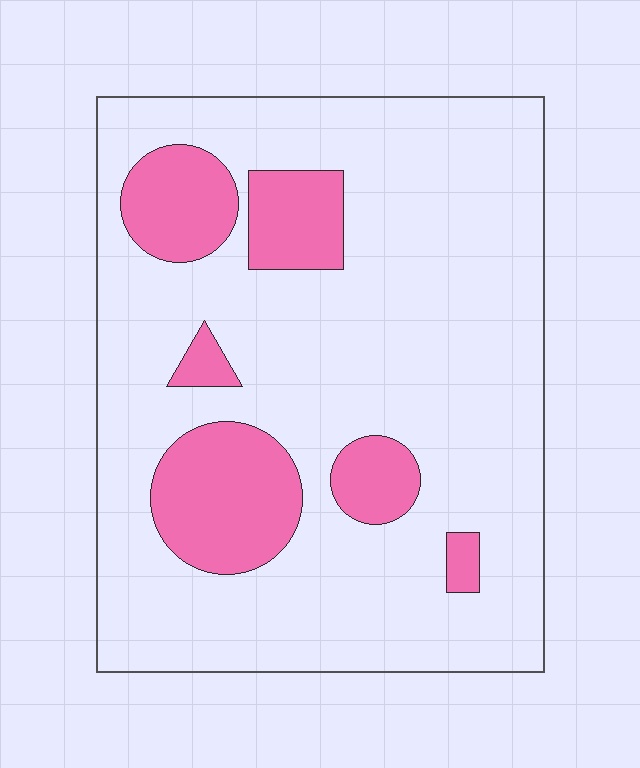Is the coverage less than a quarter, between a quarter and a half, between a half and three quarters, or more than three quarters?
Less than a quarter.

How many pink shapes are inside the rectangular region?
6.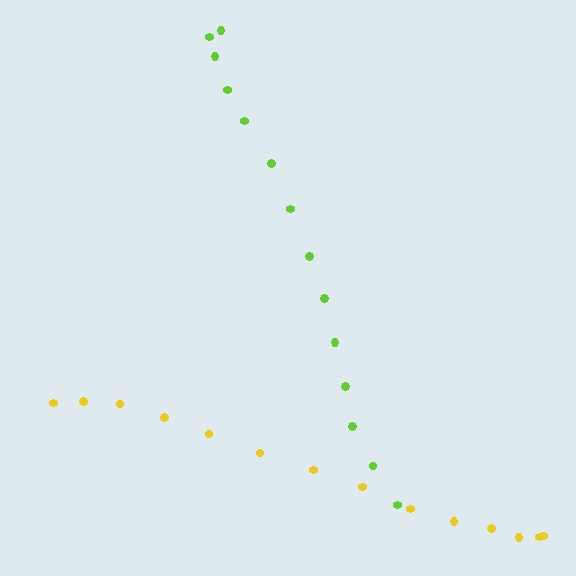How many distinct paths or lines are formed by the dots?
There are 2 distinct paths.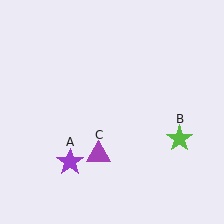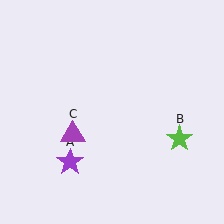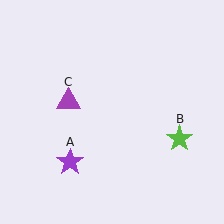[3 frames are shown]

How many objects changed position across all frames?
1 object changed position: purple triangle (object C).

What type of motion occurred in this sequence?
The purple triangle (object C) rotated clockwise around the center of the scene.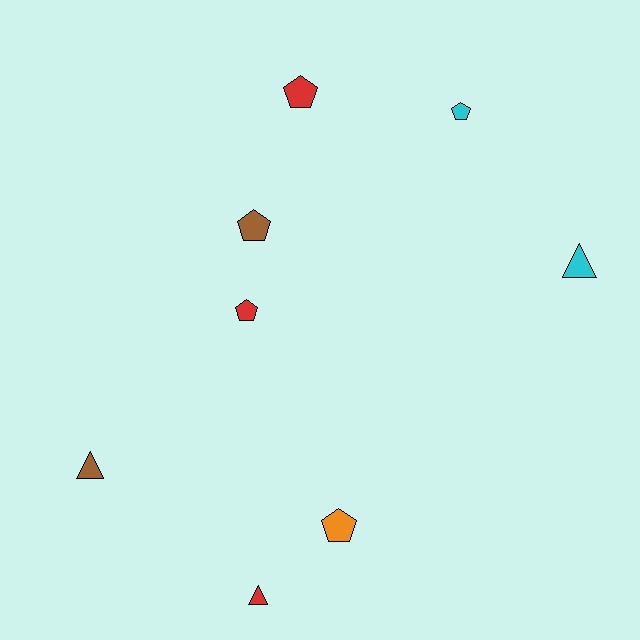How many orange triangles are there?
There are no orange triangles.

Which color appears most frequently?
Red, with 3 objects.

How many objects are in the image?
There are 8 objects.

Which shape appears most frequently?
Pentagon, with 5 objects.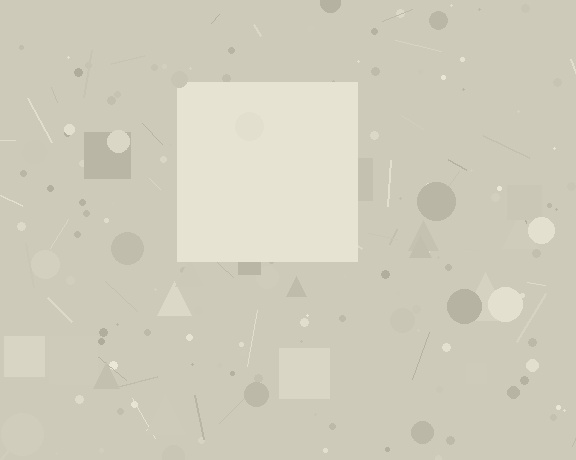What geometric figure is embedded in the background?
A square is embedded in the background.